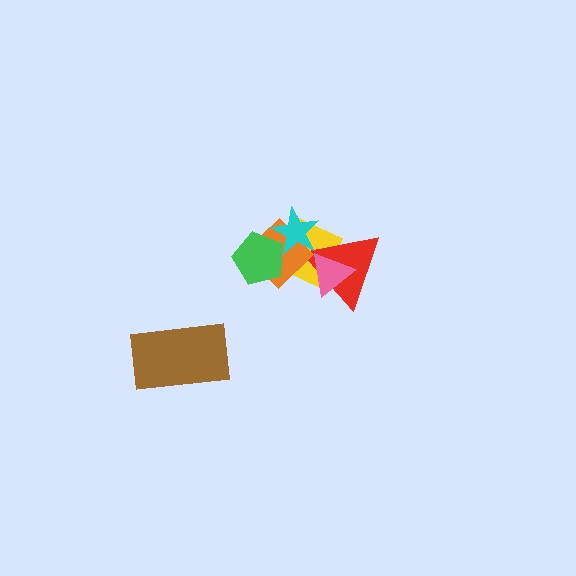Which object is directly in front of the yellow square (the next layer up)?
The red triangle is directly in front of the yellow square.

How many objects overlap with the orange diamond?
4 objects overlap with the orange diamond.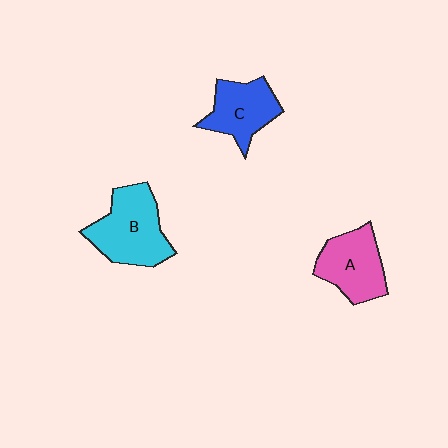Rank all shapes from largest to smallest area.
From largest to smallest: B (cyan), A (pink), C (blue).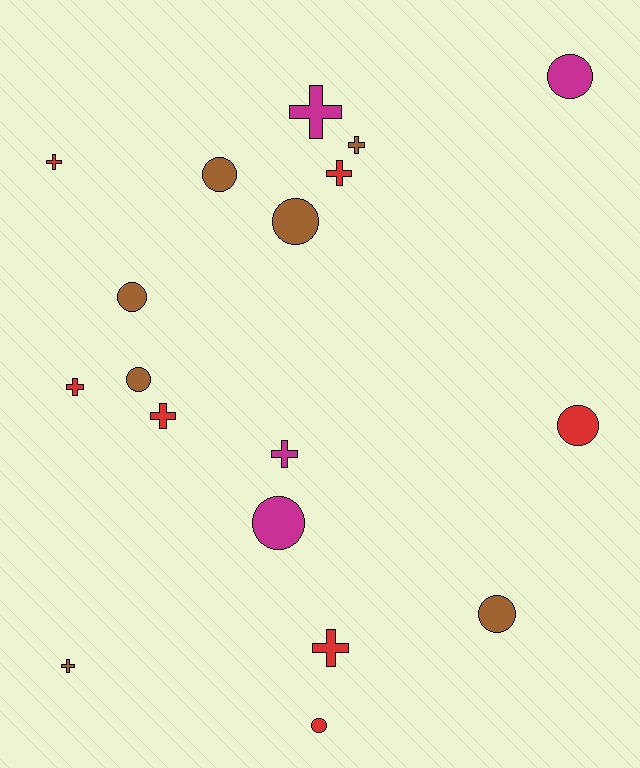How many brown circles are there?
There are 5 brown circles.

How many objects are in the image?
There are 18 objects.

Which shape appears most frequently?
Cross, with 9 objects.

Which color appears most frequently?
Brown, with 7 objects.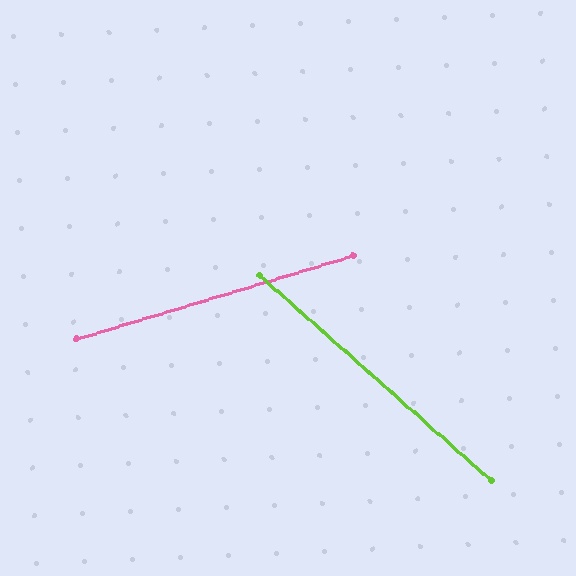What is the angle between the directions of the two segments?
Approximately 58 degrees.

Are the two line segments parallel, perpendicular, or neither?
Neither parallel nor perpendicular — they differ by about 58°.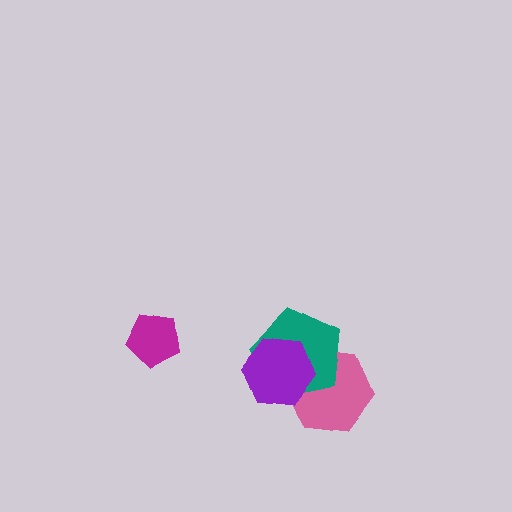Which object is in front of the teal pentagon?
The purple hexagon is in front of the teal pentagon.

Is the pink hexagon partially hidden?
Yes, it is partially covered by another shape.